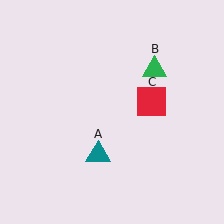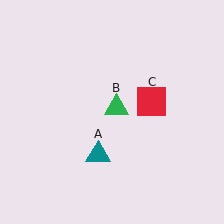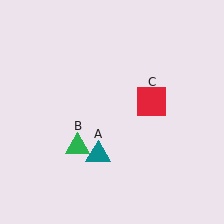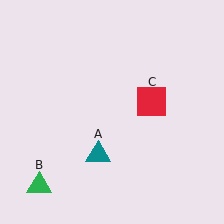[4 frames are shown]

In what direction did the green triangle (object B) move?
The green triangle (object B) moved down and to the left.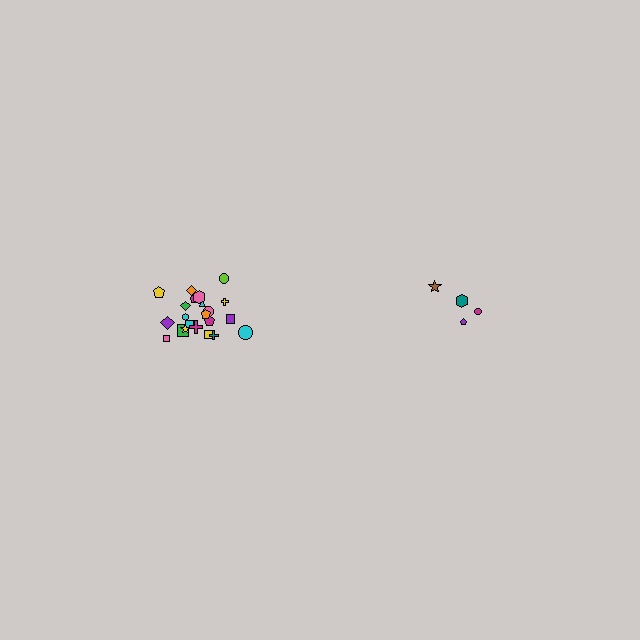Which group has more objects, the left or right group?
The left group.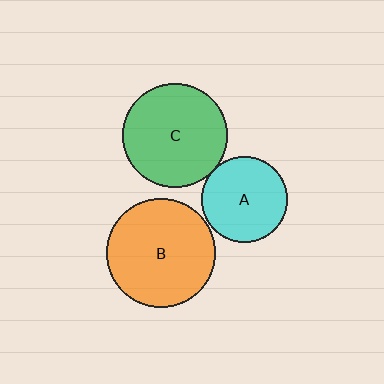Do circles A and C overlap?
Yes.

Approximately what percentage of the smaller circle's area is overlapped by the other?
Approximately 5%.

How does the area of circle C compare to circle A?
Approximately 1.5 times.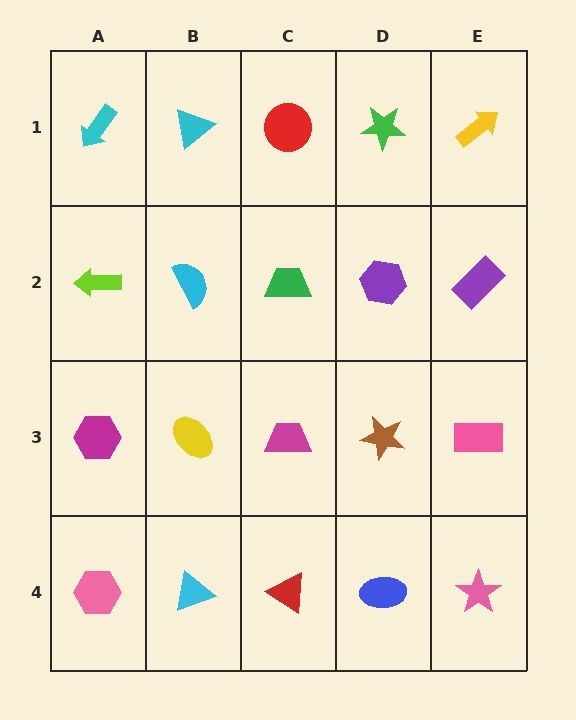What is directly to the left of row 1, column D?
A red circle.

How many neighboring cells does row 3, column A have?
3.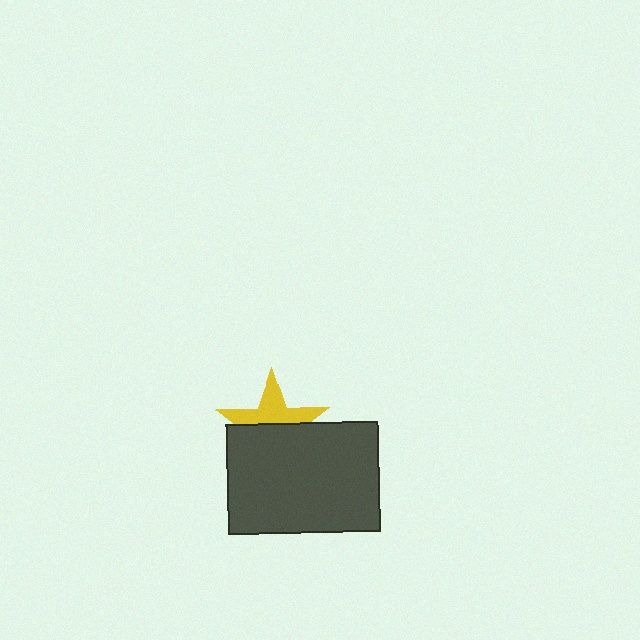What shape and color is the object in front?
The object in front is a dark gray rectangle.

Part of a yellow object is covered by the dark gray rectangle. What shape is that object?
It is a star.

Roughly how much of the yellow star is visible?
About half of it is visible (roughly 46%).